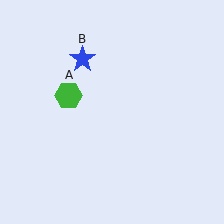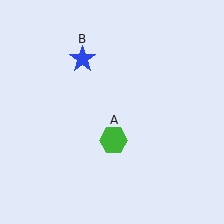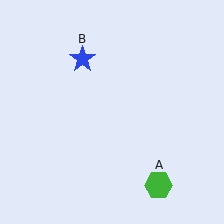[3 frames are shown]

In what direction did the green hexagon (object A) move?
The green hexagon (object A) moved down and to the right.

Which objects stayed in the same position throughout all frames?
Blue star (object B) remained stationary.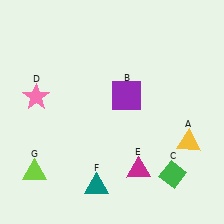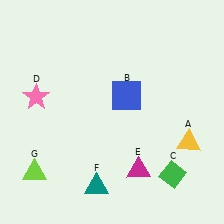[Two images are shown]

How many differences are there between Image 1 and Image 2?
There is 1 difference between the two images.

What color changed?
The square (B) changed from purple in Image 1 to blue in Image 2.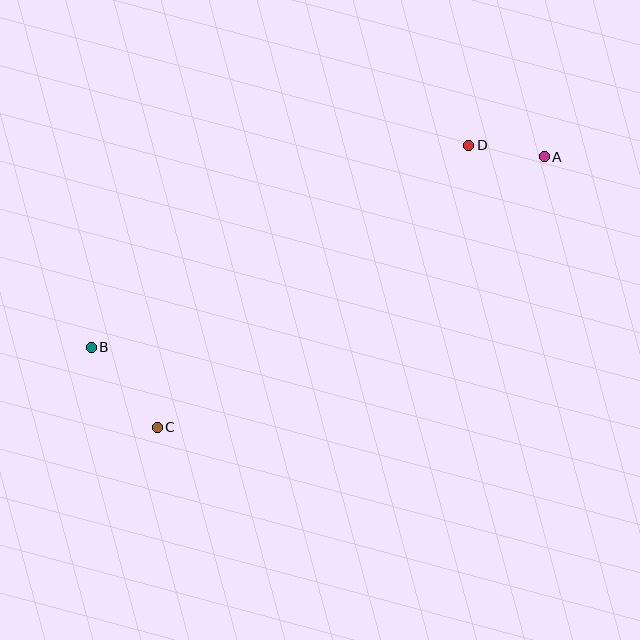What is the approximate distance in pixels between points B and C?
The distance between B and C is approximately 104 pixels.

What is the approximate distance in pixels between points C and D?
The distance between C and D is approximately 420 pixels.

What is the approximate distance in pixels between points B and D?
The distance between B and D is approximately 428 pixels.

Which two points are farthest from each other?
Points A and B are farthest from each other.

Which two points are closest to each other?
Points A and D are closest to each other.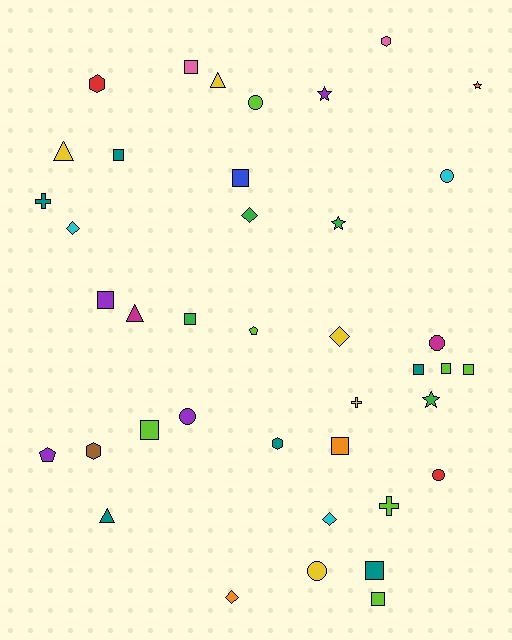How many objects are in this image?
There are 40 objects.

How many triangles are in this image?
There are 4 triangles.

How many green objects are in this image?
There are 4 green objects.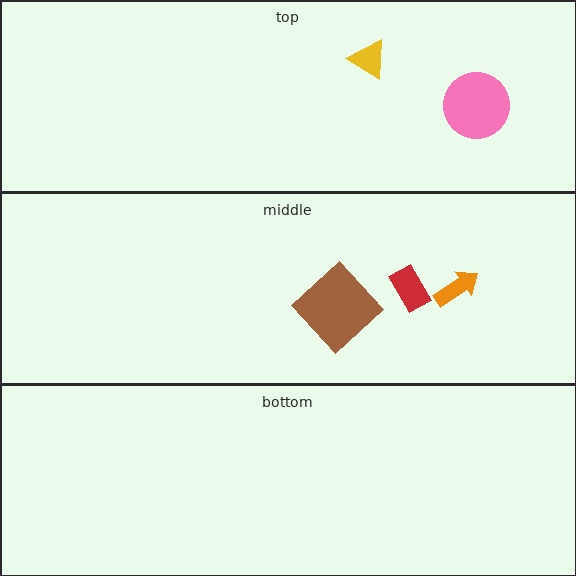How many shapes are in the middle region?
3.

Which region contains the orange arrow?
The middle region.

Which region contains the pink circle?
The top region.